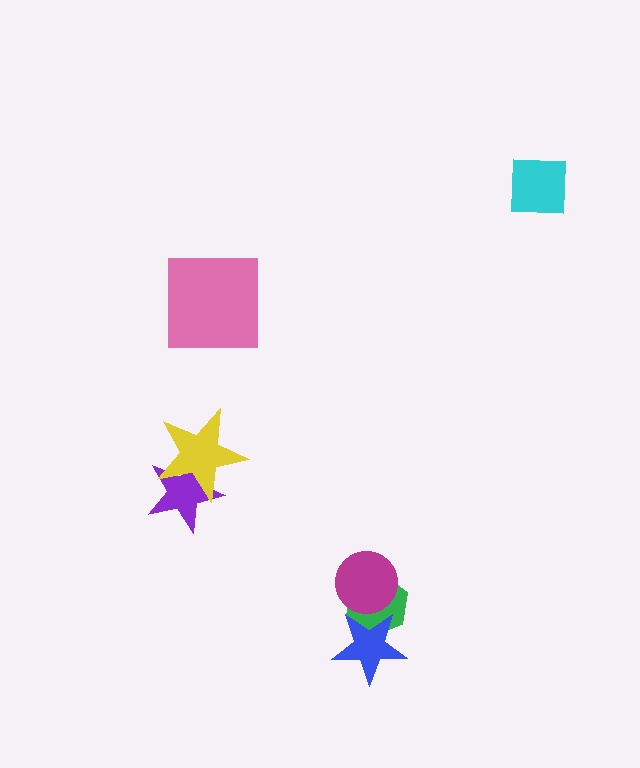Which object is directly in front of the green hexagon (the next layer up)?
The magenta circle is directly in front of the green hexagon.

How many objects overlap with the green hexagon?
2 objects overlap with the green hexagon.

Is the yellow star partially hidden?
No, no other shape covers it.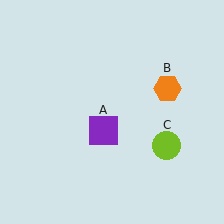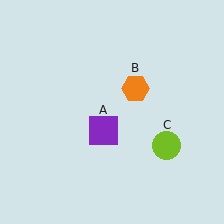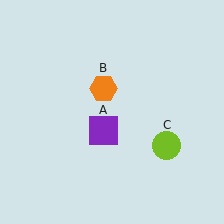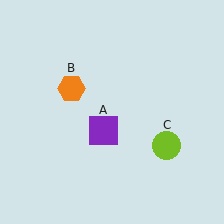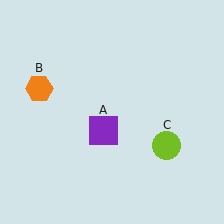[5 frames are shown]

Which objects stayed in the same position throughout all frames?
Purple square (object A) and lime circle (object C) remained stationary.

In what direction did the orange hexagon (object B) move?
The orange hexagon (object B) moved left.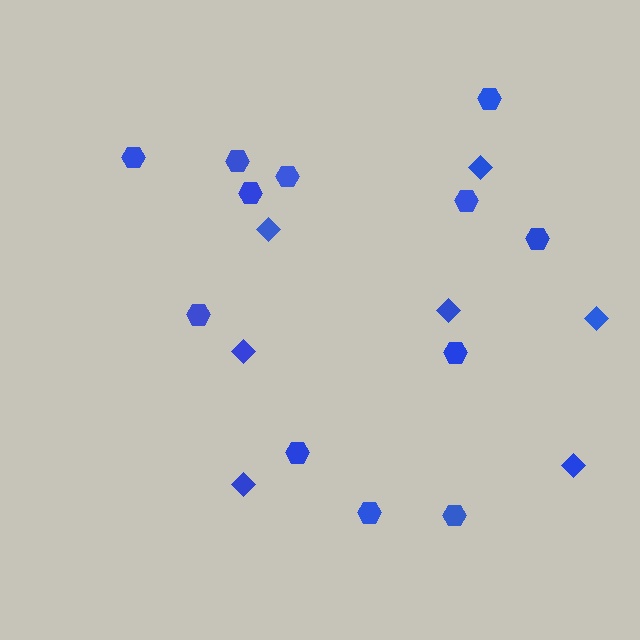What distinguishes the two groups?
There are 2 groups: one group of hexagons (12) and one group of diamonds (7).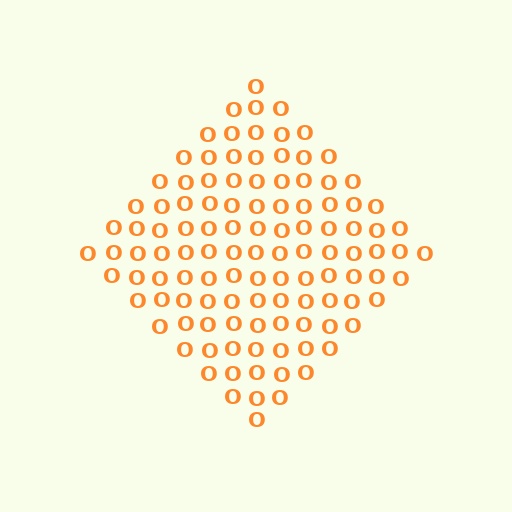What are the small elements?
The small elements are letter O's.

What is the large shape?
The large shape is a diamond.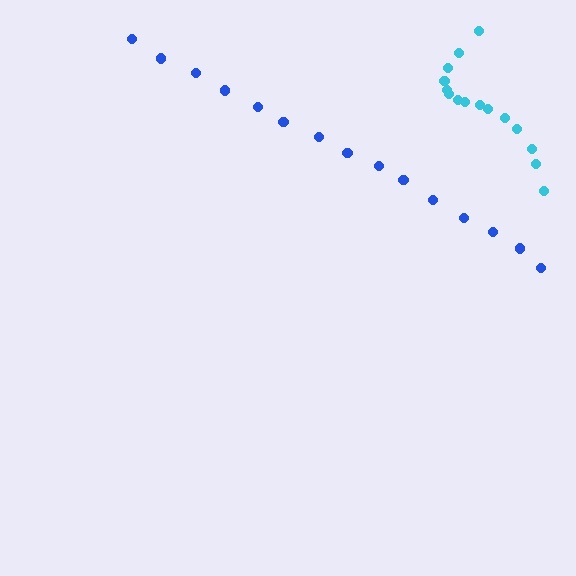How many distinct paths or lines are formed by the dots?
There are 2 distinct paths.